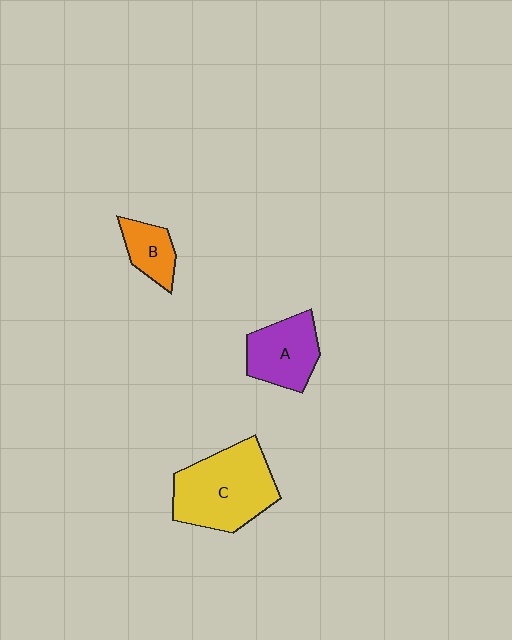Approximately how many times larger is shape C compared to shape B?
Approximately 2.6 times.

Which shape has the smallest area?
Shape B (orange).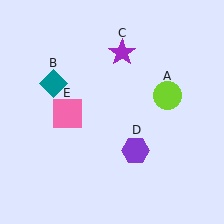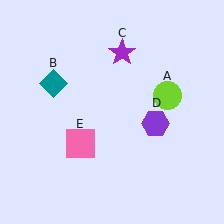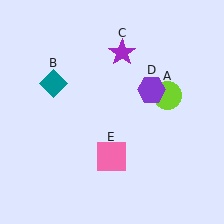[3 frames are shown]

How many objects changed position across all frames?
2 objects changed position: purple hexagon (object D), pink square (object E).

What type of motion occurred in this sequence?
The purple hexagon (object D), pink square (object E) rotated counterclockwise around the center of the scene.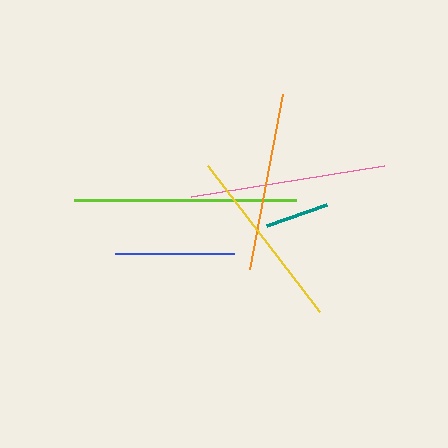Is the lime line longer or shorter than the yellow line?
The lime line is longer than the yellow line.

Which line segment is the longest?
The lime line is the longest at approximately 222 pixels.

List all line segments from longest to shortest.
From longest to shortest: lime, pink, yellow, orange, blue, teal.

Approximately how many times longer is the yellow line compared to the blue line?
The yellow line is approximately 1.6 times the length of the blue line.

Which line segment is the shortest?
The teal line is the shortest at approximately 64 pixels.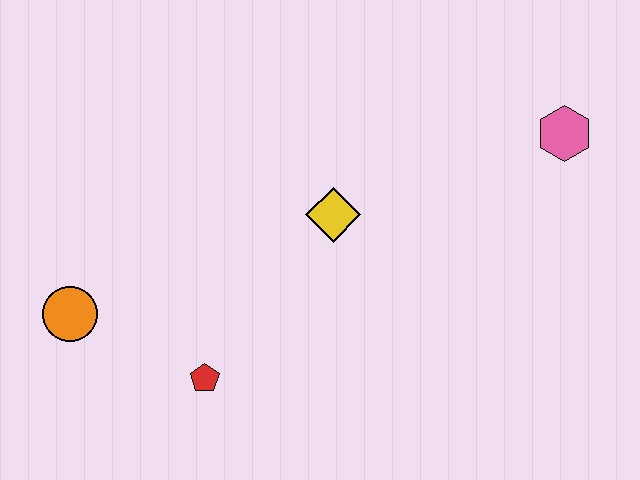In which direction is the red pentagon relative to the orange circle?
The red pentagon is to the right of the orange circle.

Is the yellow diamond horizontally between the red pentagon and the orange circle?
No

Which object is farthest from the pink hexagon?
The orange circle is farthest from the pink hexagon.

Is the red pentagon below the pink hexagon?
Yes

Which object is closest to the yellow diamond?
The red pentagon is closest to the yellow diamond.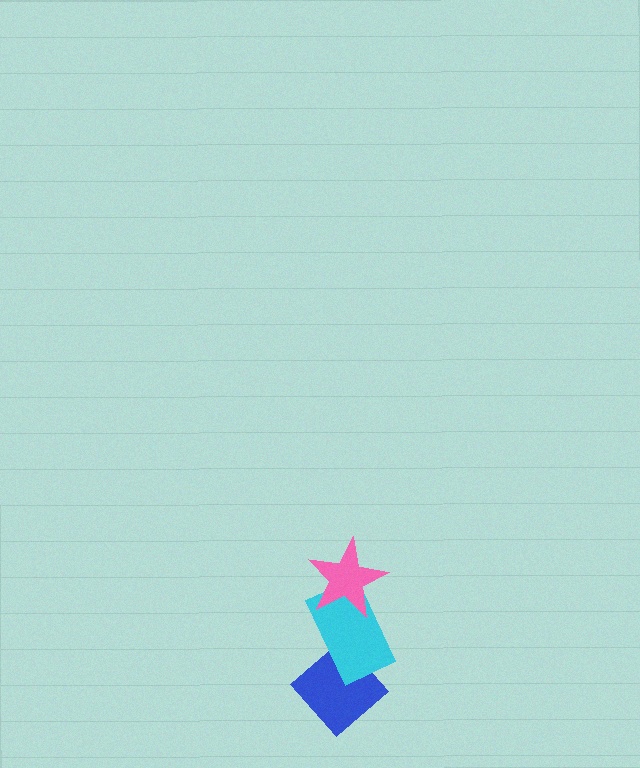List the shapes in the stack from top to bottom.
From top to bottom: the pink star, the cyan rectangle, the blue diamond.